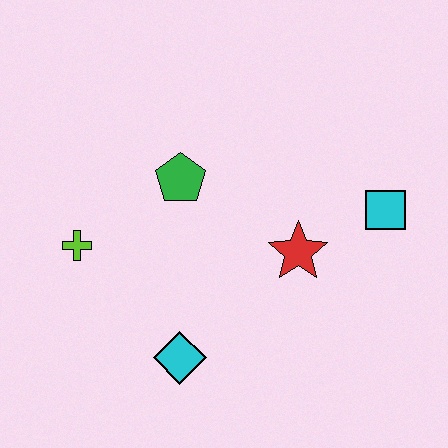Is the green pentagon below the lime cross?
No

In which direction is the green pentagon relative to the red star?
The green pentagon is to the left of the red star.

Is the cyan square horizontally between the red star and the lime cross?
No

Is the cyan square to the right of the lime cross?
Yes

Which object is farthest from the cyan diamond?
The cyan square is farthest from the cyan diamond.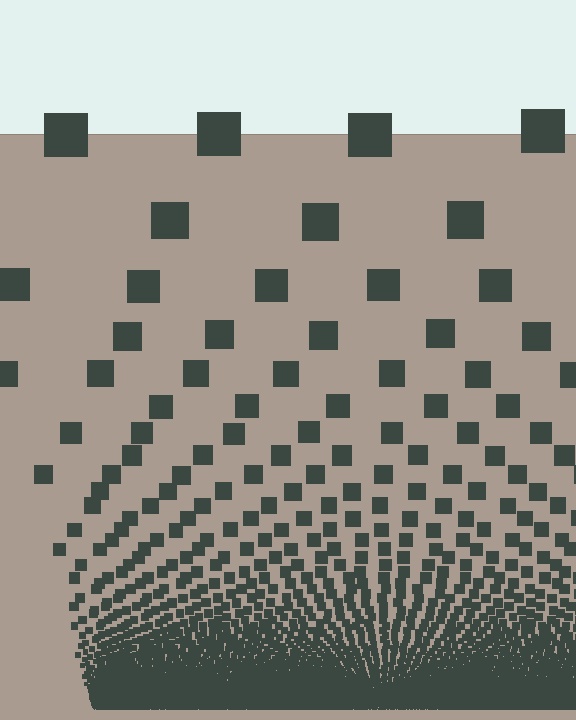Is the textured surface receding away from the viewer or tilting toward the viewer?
The surface appears to tilt toward the viewer. Texture elements get larger and sparser toward the top.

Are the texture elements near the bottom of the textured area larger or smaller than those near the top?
Smaller. The gradient is inverted — elements near the bottom are smaller and denser.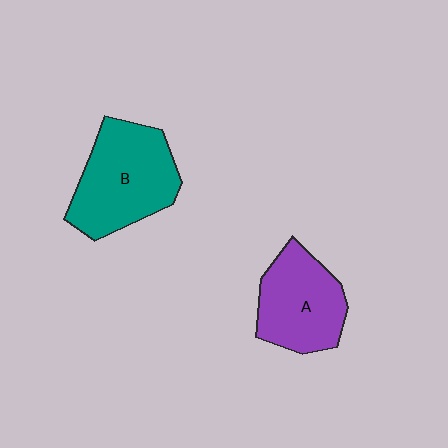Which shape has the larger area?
Shape B (teal).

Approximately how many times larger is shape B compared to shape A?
Approximately 1.2 times.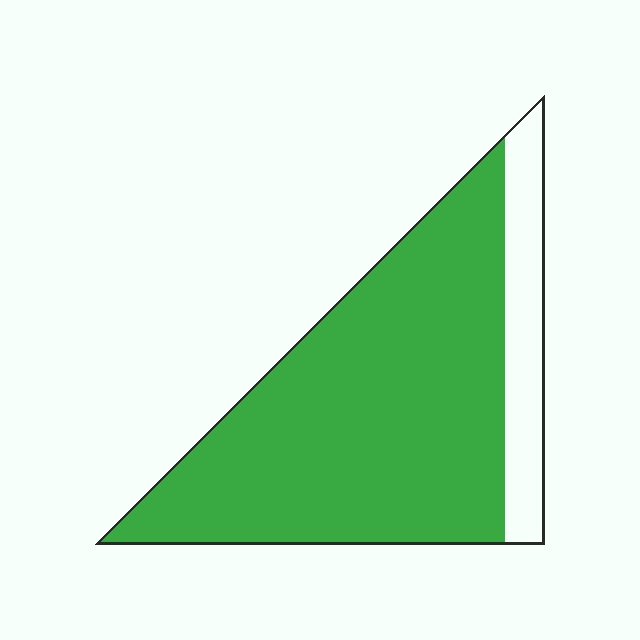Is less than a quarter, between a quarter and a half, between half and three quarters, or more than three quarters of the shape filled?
More than three quarters.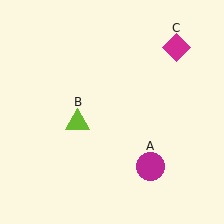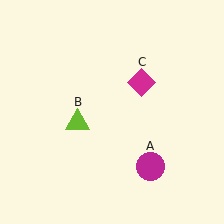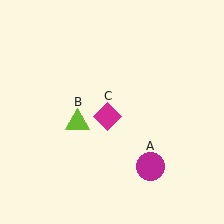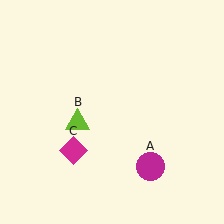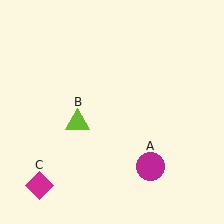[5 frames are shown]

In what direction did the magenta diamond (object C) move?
The magenta diamond (object C) moved down and to the left.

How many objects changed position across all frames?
1 object changed position: magenta diamond (object C).